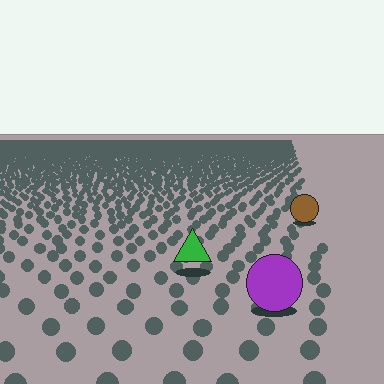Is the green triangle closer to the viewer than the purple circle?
No. The purple circle is closer — you can tell from the texture gradient: the ground texture is coarser near it.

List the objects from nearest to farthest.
From nearest to farthest: the purple circle, the green triangle, the brown circle.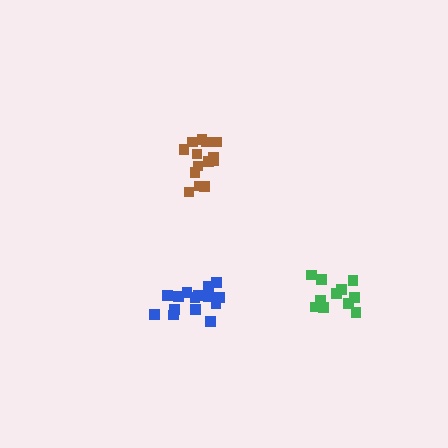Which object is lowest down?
The green cluster is bottommost.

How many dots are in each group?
Group 1: 16 dots, Group 2: 14 dots, Group 3: 11 dots (41 total).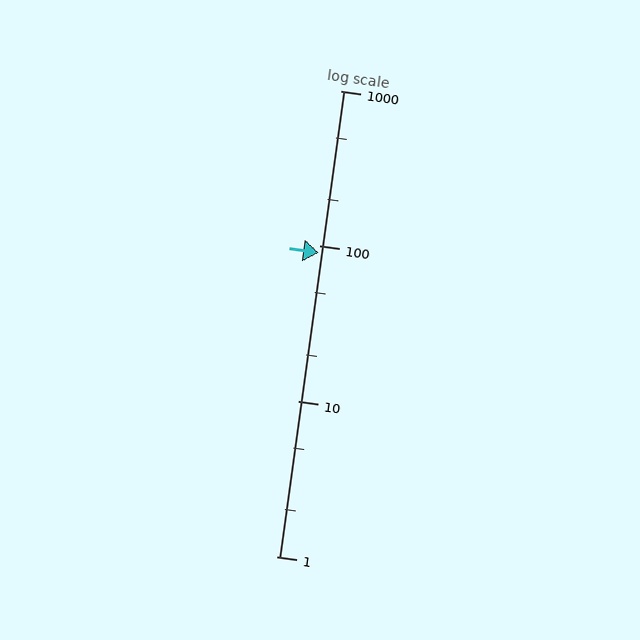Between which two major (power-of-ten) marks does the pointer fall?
The pointer is between 10 and 100.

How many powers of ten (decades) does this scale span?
The scale spans 3 decades, from 1 to 1000.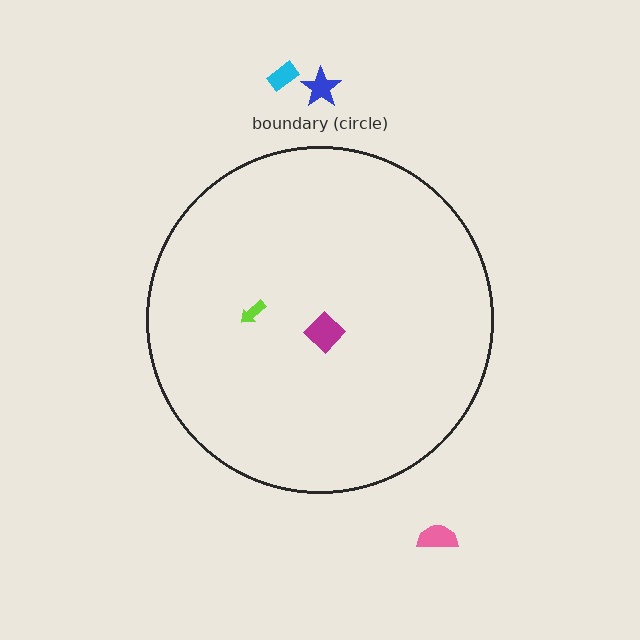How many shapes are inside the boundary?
2 inside, 3 outside.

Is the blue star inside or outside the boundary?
Outside.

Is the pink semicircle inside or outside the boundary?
Outside.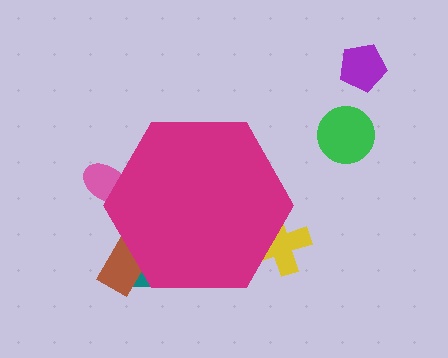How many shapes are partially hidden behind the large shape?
4 shapes are partially hidden.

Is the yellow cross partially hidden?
Yes, the yellow cross is partially hidden behind the magenta hexagon.